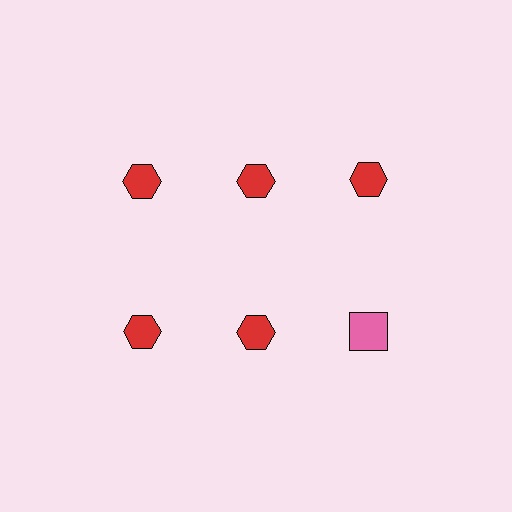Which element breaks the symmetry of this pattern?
The pink square in the second row, center column breaks the symmetry. All other shapes are red hexagons.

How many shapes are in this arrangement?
There are 6 shapes arranged in a grid pattern.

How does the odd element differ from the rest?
It differs in both color (pink instead of red) and shape (square instead of hexagon).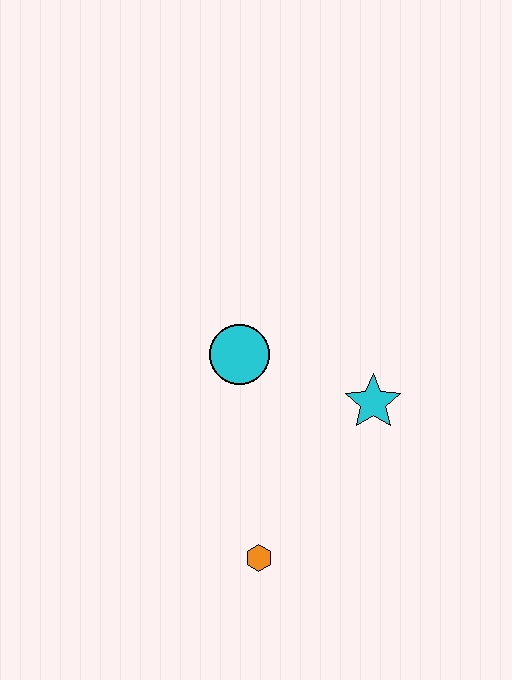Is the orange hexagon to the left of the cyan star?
Yes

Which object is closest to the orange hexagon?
The cyan star is closest to the orange hexagon.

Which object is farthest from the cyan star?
The orange hexagon is farthest from the cyan star.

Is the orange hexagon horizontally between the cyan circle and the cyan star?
Yes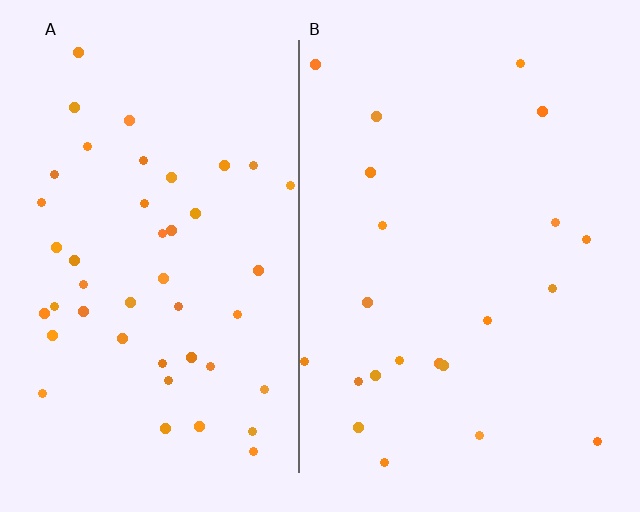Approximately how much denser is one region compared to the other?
Approximately 2.1× — region A over region B.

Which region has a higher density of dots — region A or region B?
A (the left).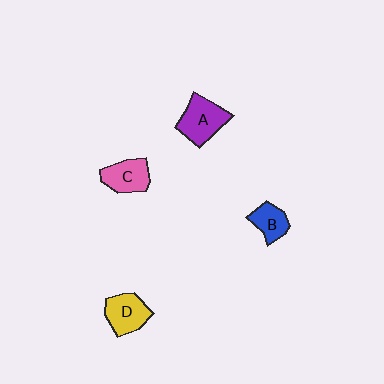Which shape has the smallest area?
Shape B (blue).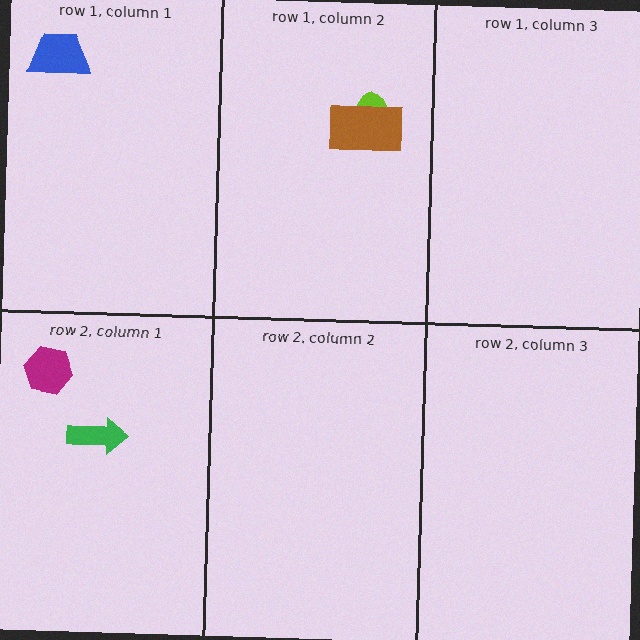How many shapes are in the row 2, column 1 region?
2.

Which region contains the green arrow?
The row 2, column 1 region.